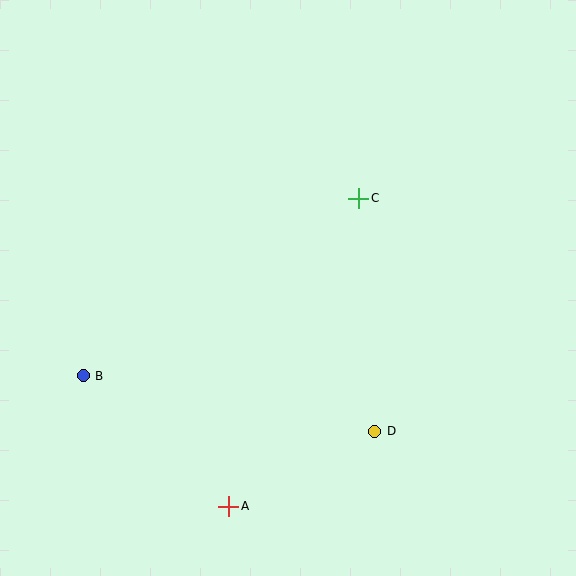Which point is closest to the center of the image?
Point C at (359, 198) is closest to the center.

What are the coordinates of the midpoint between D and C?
The midpoint between D and C is at (367, 315).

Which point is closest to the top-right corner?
Point C is closest to the top-right corner.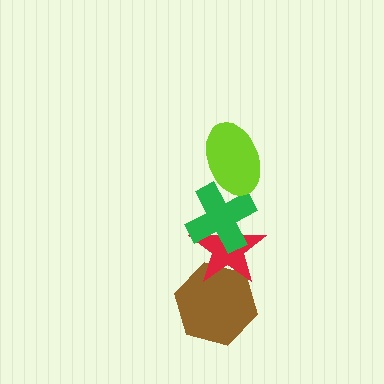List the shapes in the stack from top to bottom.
From top to bottom: the lime ellipse, the green cross, the red star, the brown hexagon.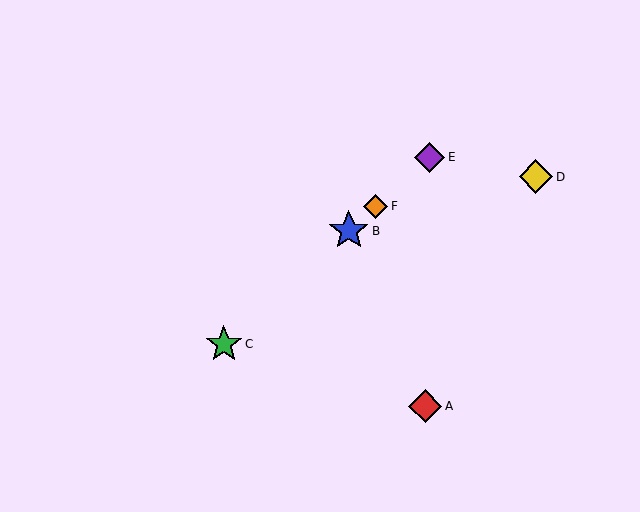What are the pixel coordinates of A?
Object A is at (425, 406).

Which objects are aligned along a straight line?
Objects B, C, E, F are aligned along a straight line.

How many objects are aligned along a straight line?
4 objects (B, C, E, F) are aligned along a straight line.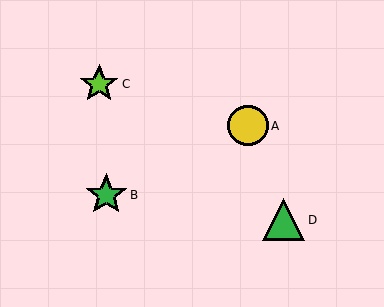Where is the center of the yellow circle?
The center of the yellow circle is at (248, 126).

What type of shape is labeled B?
Shape B is a green star.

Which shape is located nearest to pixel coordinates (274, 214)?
The green triangle (labeled D) at (283, 220) is nearest to that location.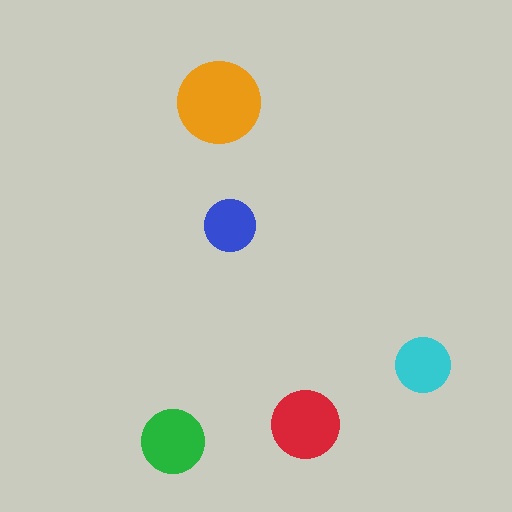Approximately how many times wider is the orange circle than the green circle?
About 1.5 times wider.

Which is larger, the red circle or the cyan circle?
The red one.